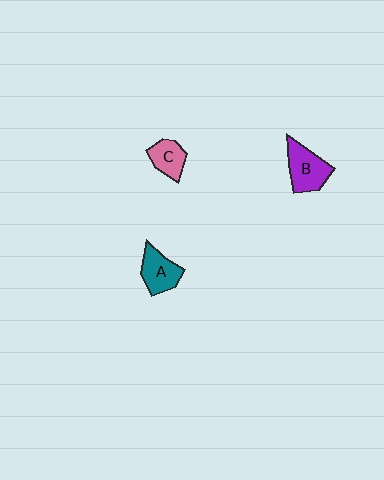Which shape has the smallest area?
Shape C (pink).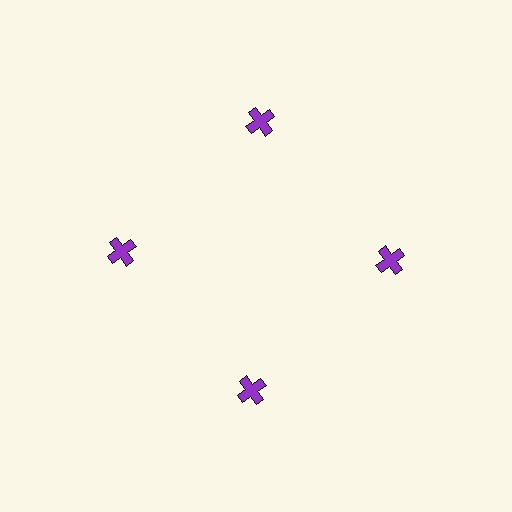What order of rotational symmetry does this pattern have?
This pattern has 4-fold rotational symmetry.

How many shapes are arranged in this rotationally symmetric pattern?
There are 4 shapes, arranged in 4 groups of 1.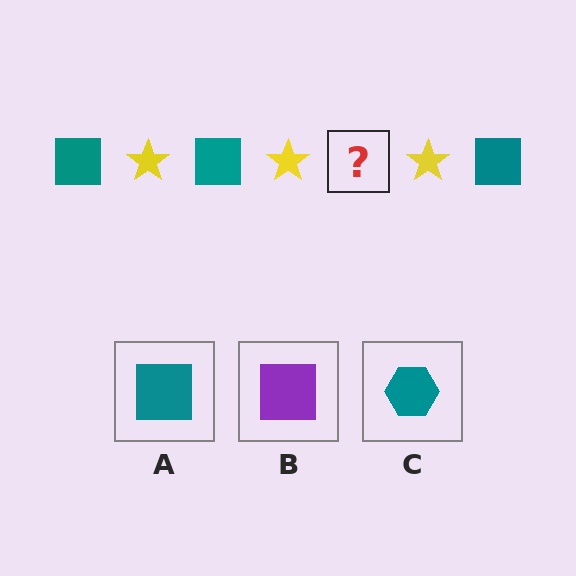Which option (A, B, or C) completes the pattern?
A.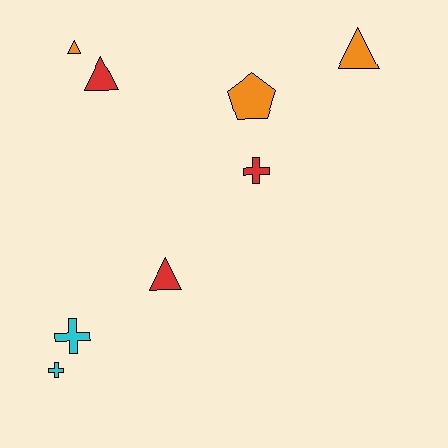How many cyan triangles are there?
There are no cyan triangles.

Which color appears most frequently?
Orange, with 3 objects.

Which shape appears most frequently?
Triangle, with 4 objects.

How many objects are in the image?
There are 8 objects.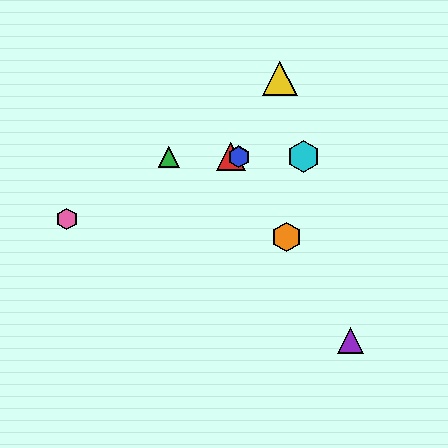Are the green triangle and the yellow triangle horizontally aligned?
No, the green triangle is at y≈157 and the yellow triangle is at y≈79.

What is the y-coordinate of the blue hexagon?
The blue hexagon is at y≈157.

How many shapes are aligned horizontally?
4 shapes (the red triangle, the blue hexagon, the green triangle, the cyan hexagon) are aligned horizontally.